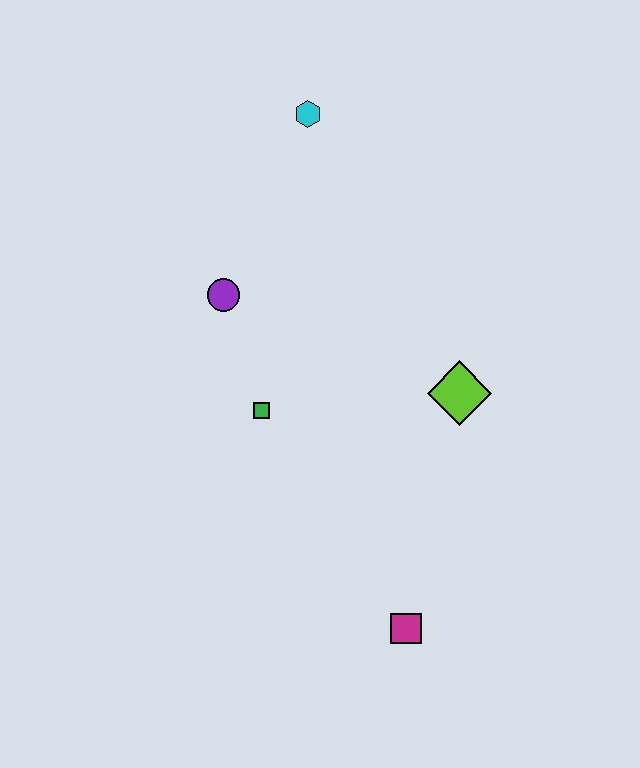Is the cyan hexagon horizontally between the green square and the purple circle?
No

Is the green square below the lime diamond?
Yes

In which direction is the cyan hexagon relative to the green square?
The cyan hexagon is above the green square.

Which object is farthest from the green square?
The cyan hexagon is farthest from the green square.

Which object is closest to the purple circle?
The green square is closest to the purple circle.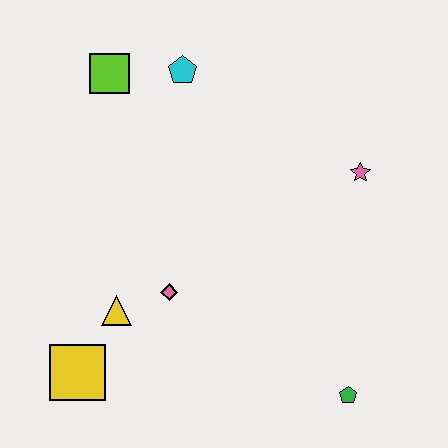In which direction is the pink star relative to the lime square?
The pink star is to the right of the lime square.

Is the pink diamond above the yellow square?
Yes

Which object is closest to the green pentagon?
The pink diamond is closest to the green pentagon.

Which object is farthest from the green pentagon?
The lime square is farthest from the green pentagon.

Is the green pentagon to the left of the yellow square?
No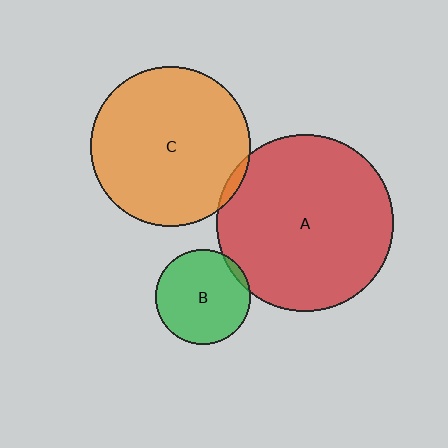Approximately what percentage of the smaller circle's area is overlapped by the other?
Approximately 5%.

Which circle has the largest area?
Circle A (red).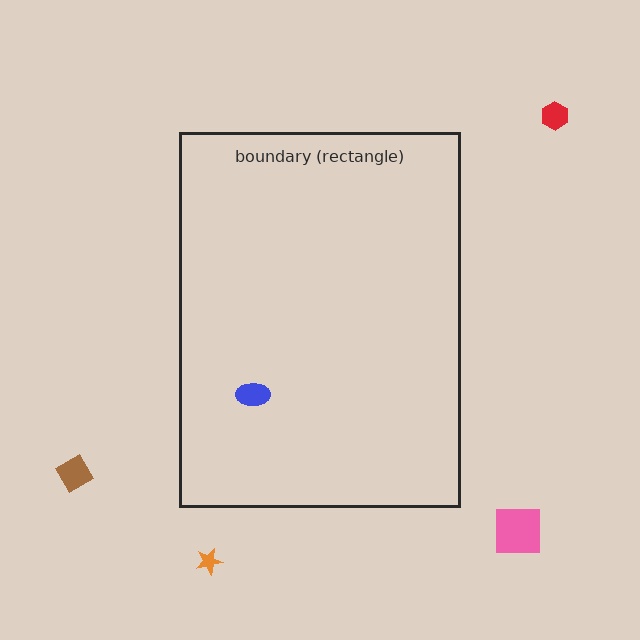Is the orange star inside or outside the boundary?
Outside.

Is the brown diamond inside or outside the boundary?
Outside.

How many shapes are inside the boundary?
1 inside, 4 outside.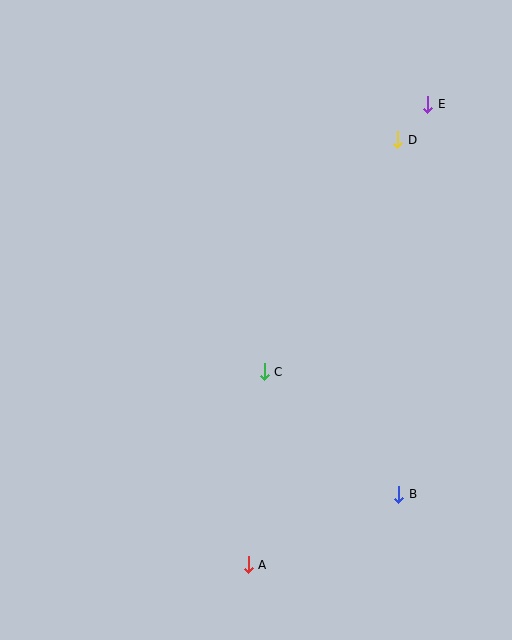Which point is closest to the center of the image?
Point C at (264, 372) is closest to the center.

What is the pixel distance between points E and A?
The distance between E and A is 494 pixels.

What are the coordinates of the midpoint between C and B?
The midpoint between C and B is at (332, 433).